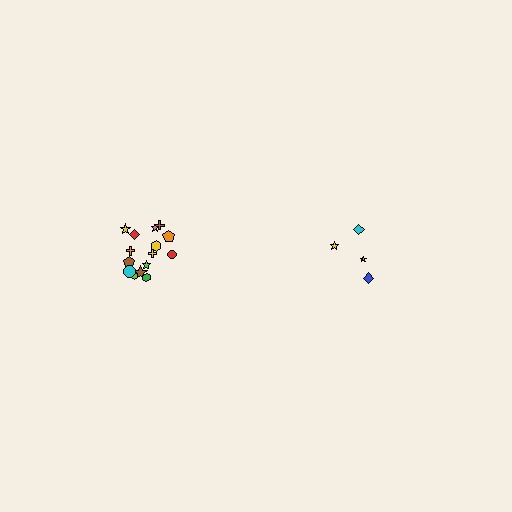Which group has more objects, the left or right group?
The left group.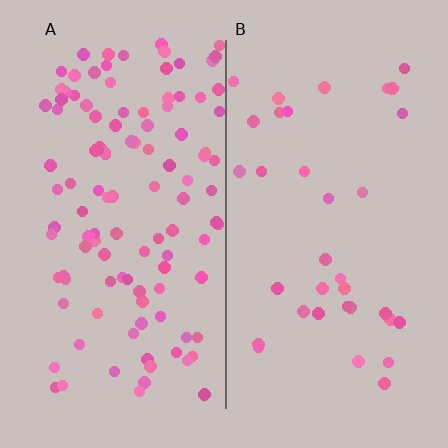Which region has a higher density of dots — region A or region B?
A (the left).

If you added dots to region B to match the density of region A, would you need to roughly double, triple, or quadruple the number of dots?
Approximately triple.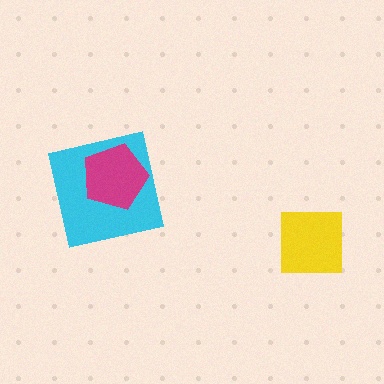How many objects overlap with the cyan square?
1 object overlaps with the cyan square.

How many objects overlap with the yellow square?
0 objects overlap with the yellow square.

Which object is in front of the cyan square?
The magenta pentagon is in front of the cyan square.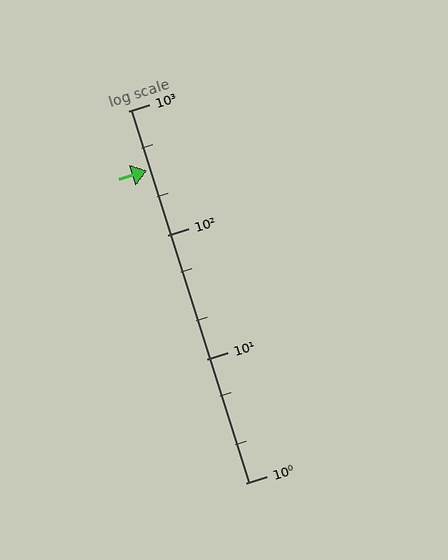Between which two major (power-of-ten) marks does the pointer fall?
The pointer is between 100 and 1000.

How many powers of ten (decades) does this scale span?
The scale spans 3 decades, from 1 to 1000.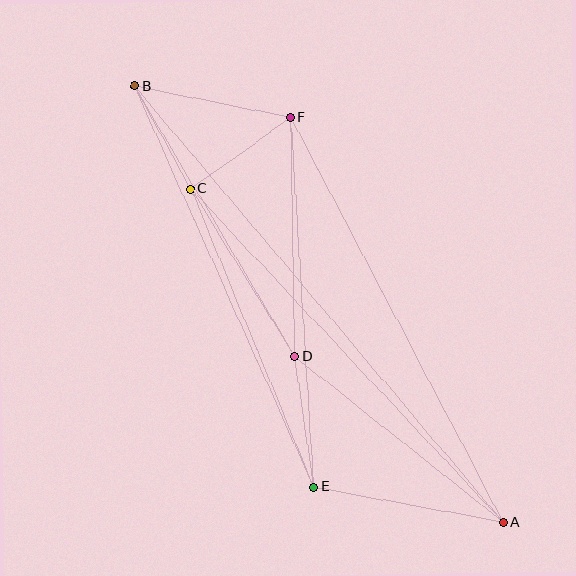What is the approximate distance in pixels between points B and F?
The distance between B and F is approximately 159 pixels.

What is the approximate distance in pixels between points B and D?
The distance between B and D is approximately 314 pixels.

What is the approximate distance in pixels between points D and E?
The distance between D and E is approximately 133 pixels.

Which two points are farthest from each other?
Points A and B are farthest from each other.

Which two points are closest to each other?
Points B and C are closest to each other.